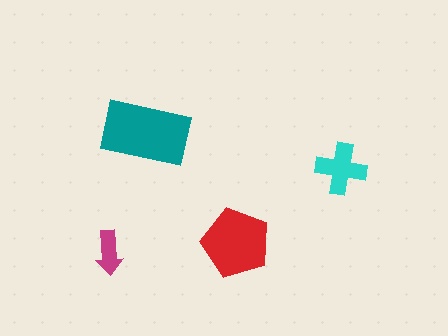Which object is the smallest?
The magenta arrow.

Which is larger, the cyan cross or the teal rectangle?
The teal rectangle.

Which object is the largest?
The teal rectangle.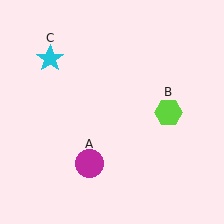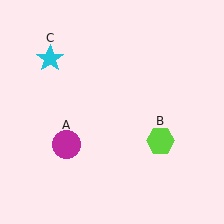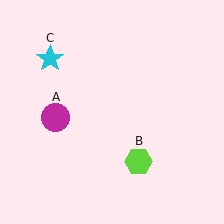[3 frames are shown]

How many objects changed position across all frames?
2 objects changed position: magenta circle (object A), lime hexagon (object B).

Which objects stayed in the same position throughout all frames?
Cyan star (object C) remained stationary.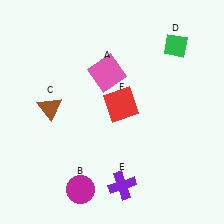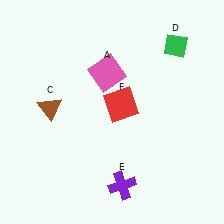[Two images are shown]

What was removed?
The magenta circle (B) was removed in Image 2.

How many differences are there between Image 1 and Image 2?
There is 1 difference between the two images.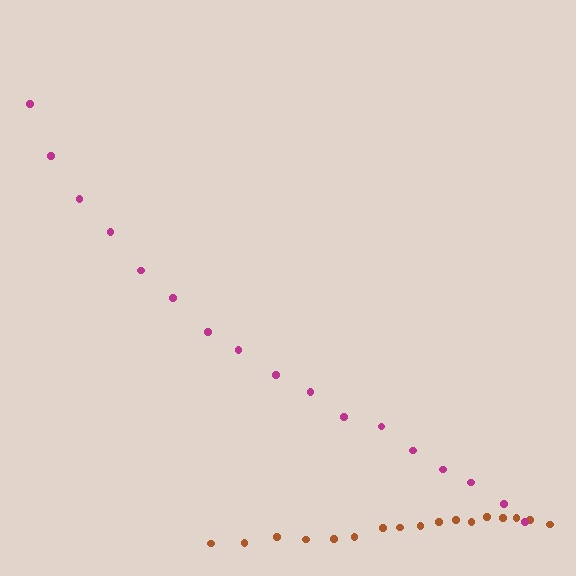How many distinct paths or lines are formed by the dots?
There are 2 distinct paths.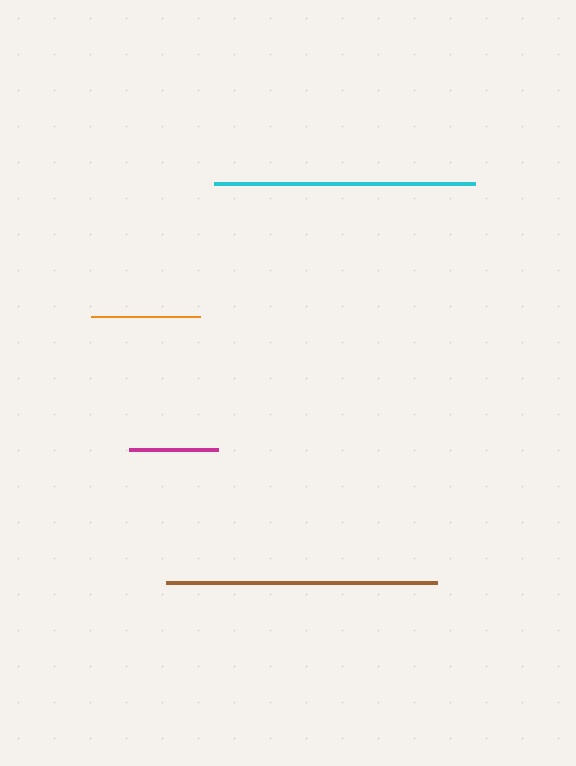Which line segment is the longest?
The brown line is the longest at approximately 270 pixels.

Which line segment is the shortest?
The magenta line is the shortest at approximately 88 pixels.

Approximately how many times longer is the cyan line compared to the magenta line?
The cyan line is approximately 3.0 times the length of the magenta line.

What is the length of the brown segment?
The brown segment is approximately 270 pixels long.